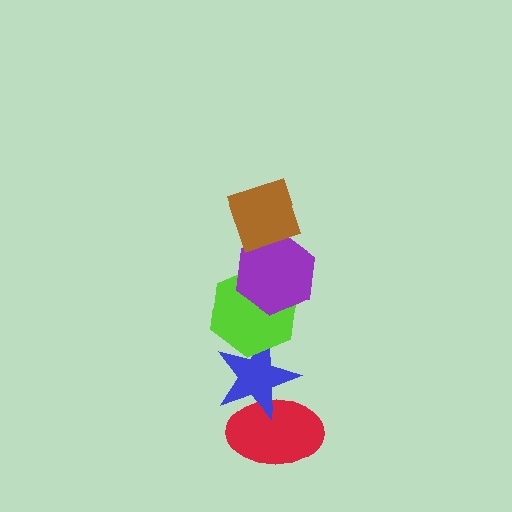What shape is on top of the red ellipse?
The blue star is on top of the red ellipse.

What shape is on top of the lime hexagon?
The purple hexagon is on top of the lime hexagon.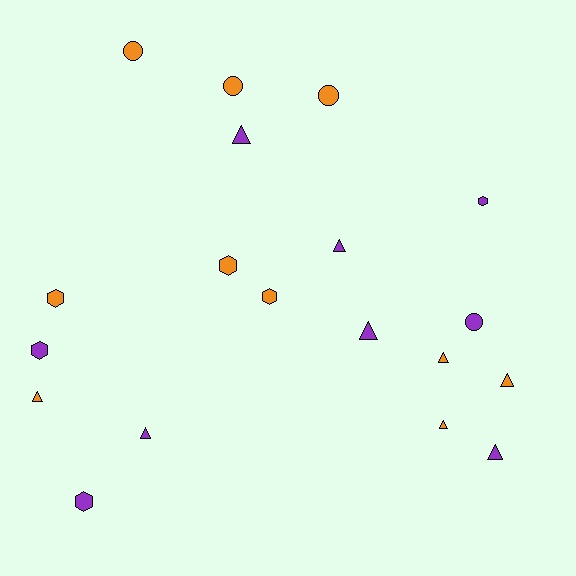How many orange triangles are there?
There are 4 orange triangles.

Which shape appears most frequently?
Triangle, with 9 objects.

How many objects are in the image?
There are 19 objects.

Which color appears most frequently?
Orange, with 10 objects.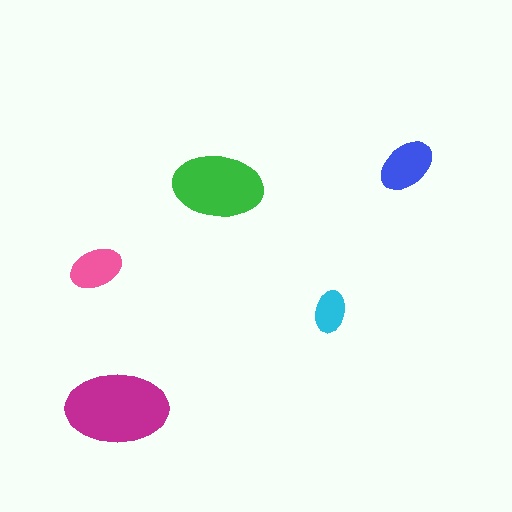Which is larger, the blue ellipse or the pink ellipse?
The blue one.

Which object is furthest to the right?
The blue ellipse is rightmost.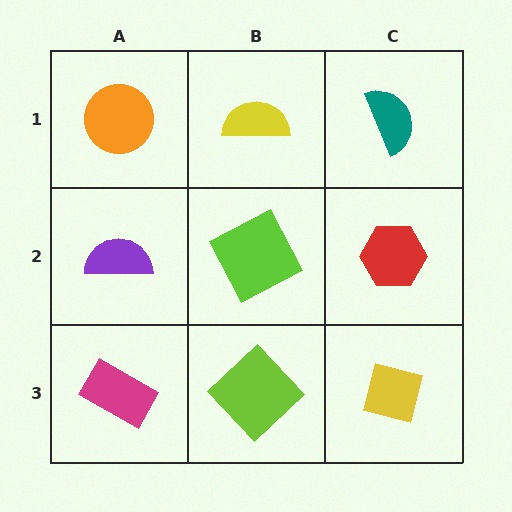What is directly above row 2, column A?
An orange circle.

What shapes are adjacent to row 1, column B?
A lime square (row 2, column B), an orange circle (row 1, column A), a teal semicircle (row 1, column C).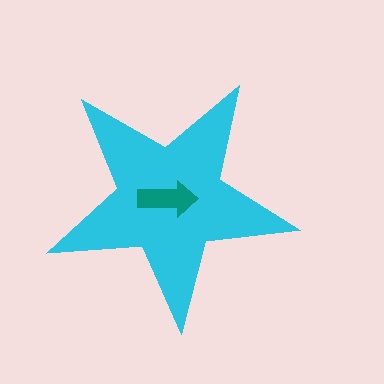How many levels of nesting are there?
2.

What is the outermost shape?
The cyan star.